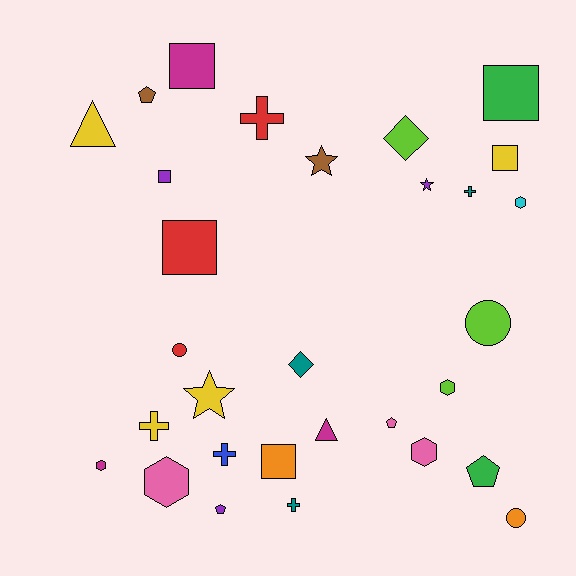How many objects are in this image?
There are 30 objects.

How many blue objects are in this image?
There is 1 blue object.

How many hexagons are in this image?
There are 5 hexagons.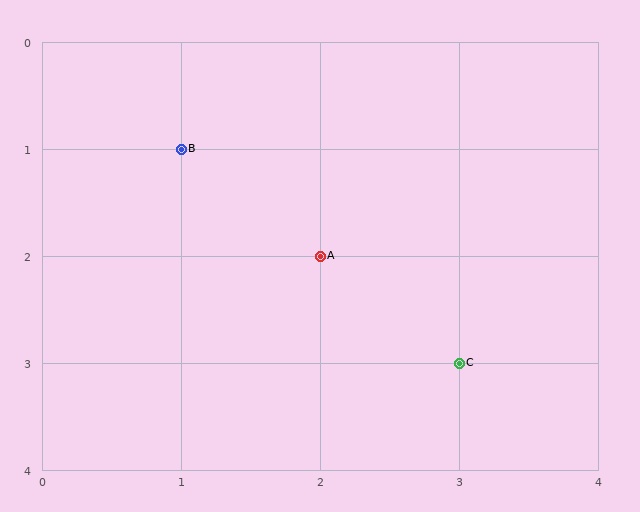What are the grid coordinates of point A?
Point A is at grid coordinates (2, 2).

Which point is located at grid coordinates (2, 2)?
Point A is at (2, 2).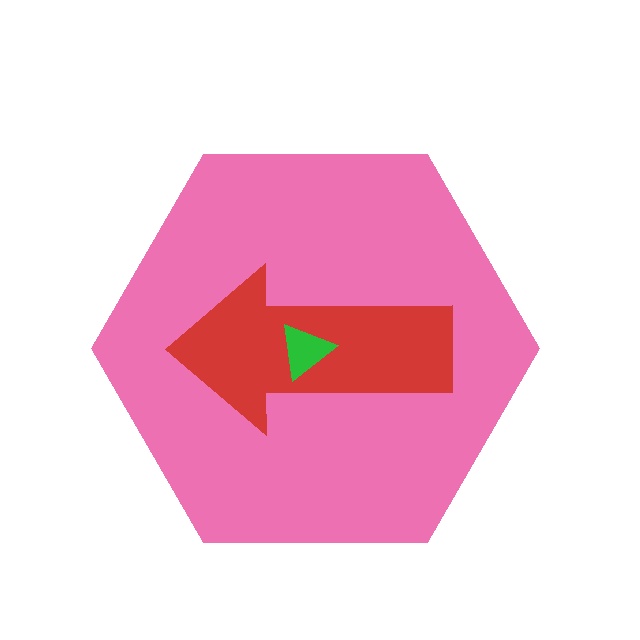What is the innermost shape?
The green triangle.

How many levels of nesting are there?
3.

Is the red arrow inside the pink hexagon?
Yes.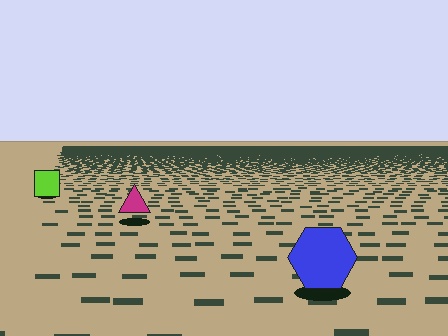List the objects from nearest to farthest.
From nearest to farthest: the blue hexagon, the magenta triangle, the lime square.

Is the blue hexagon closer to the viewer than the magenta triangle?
Yes. The blue hexagon is closer — you can tell from the texture gradient: the ground texture is coarser near it.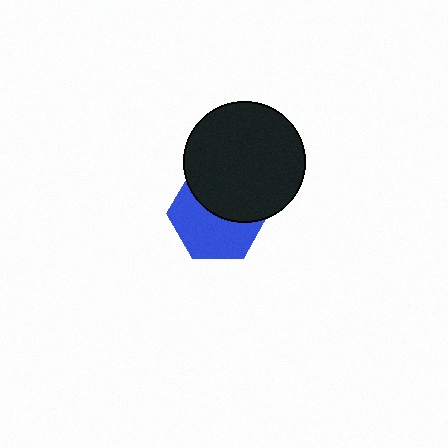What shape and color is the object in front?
The object in front is a black circle.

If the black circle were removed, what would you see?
You would see the complete blue hexagon.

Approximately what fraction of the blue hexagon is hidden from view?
Roughly 45% of the blue hexagon is hidden behind the black circle.